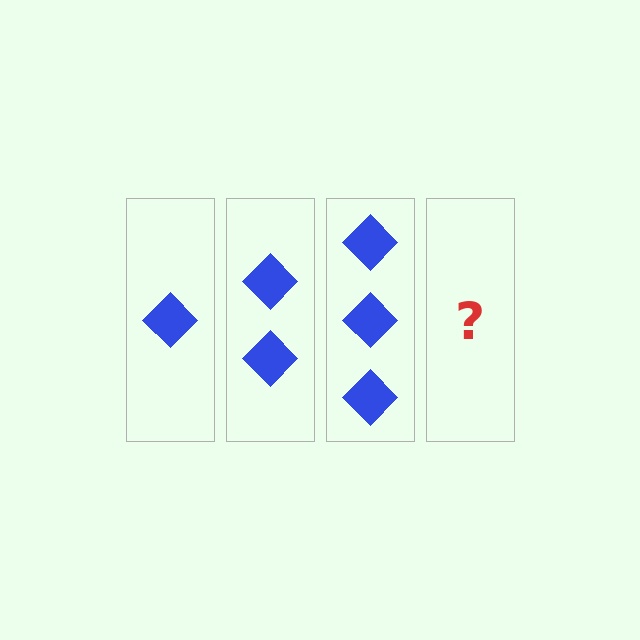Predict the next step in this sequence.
The next step is 4 diamonds.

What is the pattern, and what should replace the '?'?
The pattern is that each step adds one more diamond. The '?' should be 4 diamonds.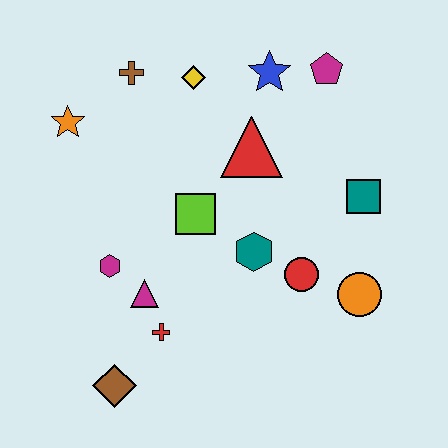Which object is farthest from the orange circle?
The orange star is farthest from the orange circle.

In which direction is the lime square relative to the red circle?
The lime square is to the left of the red circle.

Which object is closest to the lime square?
The teal hexagon is closest to the lime square.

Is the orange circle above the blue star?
No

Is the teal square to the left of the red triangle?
No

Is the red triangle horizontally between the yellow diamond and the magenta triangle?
No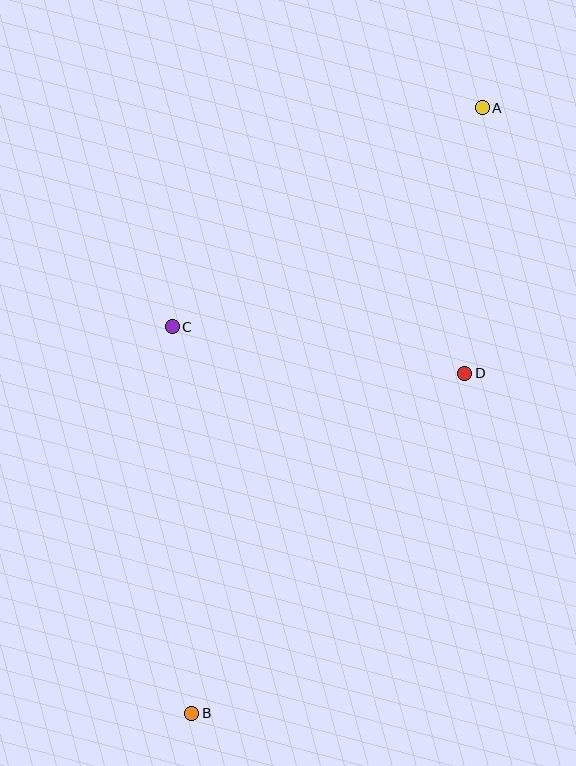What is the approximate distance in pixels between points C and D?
The distance between C and D is approximately 296 pixels.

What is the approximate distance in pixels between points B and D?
The distance between B and D is approximately 436 pixels.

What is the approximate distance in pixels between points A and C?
The distance between A and C is approximately 380 pixels.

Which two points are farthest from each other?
Points A and B are farthest from each other.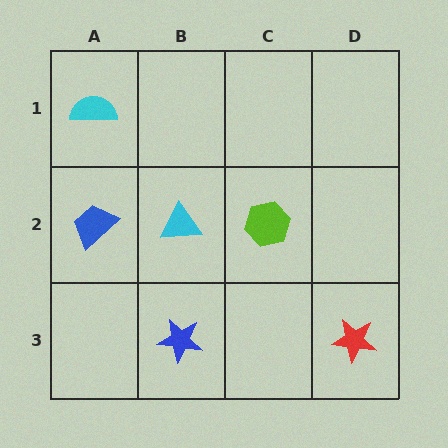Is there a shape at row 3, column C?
No, that cell is empty.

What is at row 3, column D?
A red star.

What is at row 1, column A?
A cyan semicircle.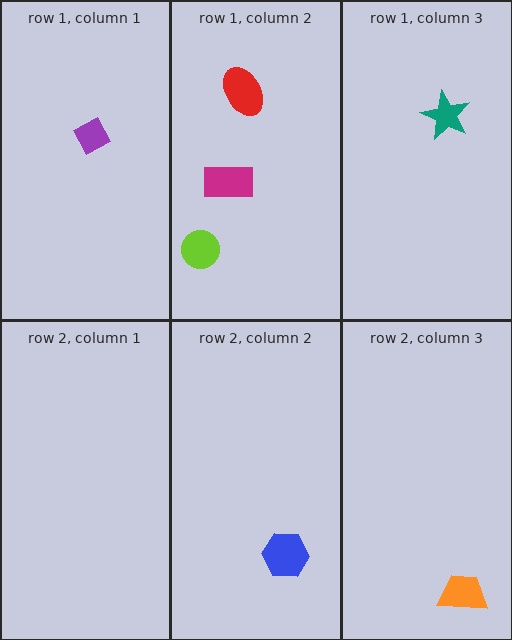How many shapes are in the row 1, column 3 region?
1.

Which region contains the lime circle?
The row 1, column 2 region.